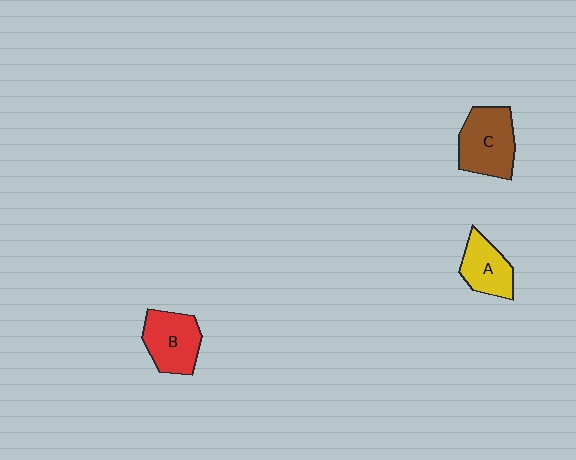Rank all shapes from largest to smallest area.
From largest to smallest: C (brown), B (red), A (yellow).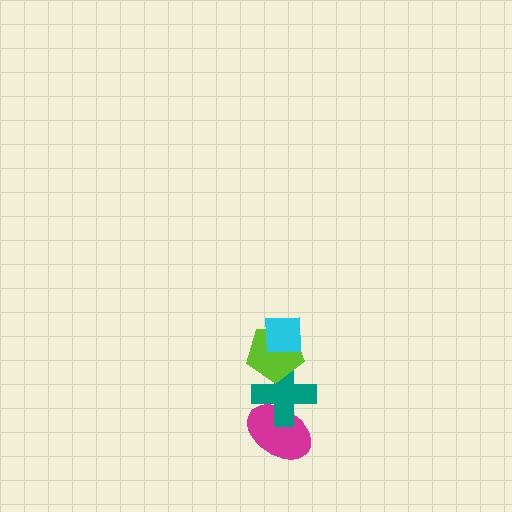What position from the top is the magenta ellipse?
The magenta ellipse is 4th from the top.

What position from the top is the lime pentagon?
The lime pentagon is 2nd from the top.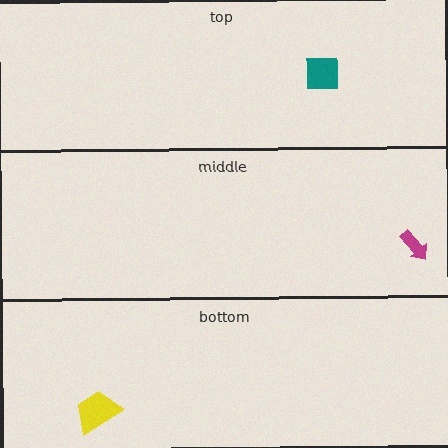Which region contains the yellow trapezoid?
The bottom region.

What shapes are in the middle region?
The magenta arrow.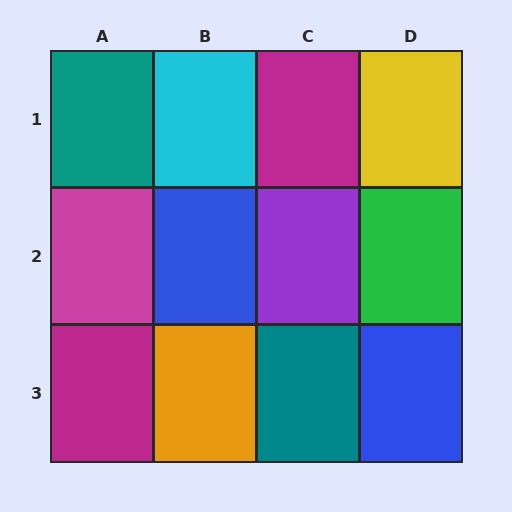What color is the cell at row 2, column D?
Green.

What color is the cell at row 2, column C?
Purple.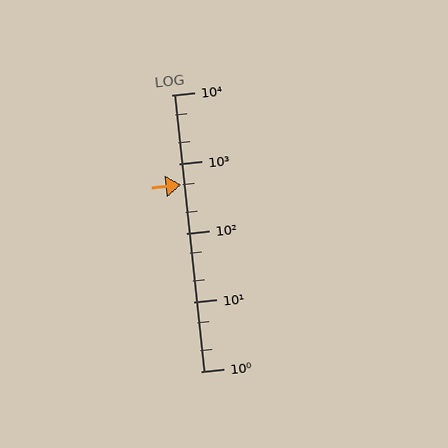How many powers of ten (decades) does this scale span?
The scale spans 4 decades, from 1 to 10000.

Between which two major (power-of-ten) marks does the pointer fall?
The pointer is between 100 and 1000.